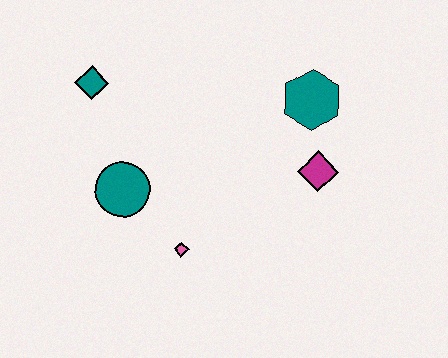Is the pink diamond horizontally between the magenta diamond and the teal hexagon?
No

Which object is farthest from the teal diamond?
The magenta diamond is farthest from the teal diamond.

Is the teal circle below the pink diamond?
No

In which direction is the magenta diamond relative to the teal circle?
The magenta diamond is to the right of the teal circle.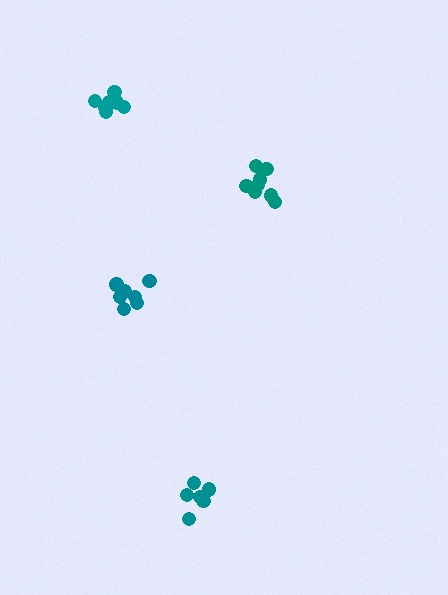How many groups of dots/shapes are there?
There are 4 groups.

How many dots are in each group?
Group 1: 8 dots, Group 2: 8 dots, Group 3: 6 dots, Group 4: 7 dots (29 total).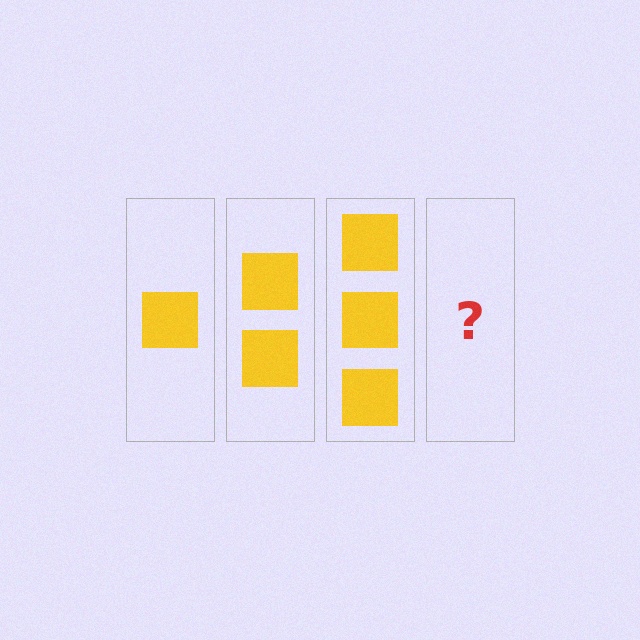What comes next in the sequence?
The next element should be 4 squares.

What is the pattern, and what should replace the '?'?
The pattern is that each step adds one more square. The '?' should be 4 squares.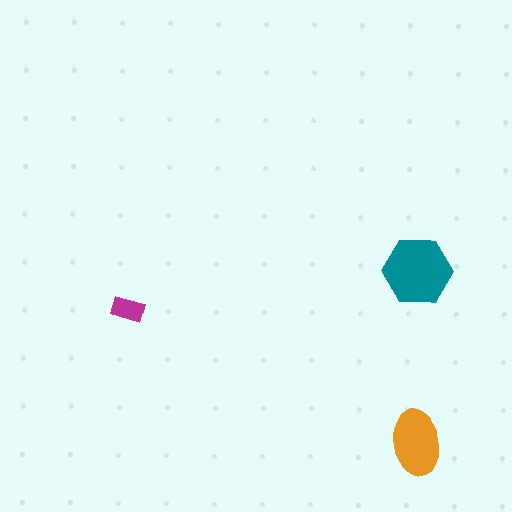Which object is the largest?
The teal hexagon.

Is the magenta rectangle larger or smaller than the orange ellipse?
Smaller.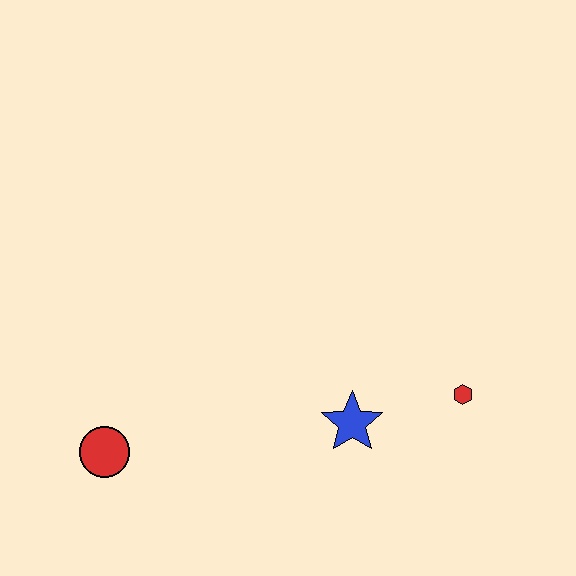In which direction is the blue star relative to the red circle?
The blue star is to the right of the red circle.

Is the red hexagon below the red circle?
No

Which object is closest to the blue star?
The red hexagon is closest to the blue star.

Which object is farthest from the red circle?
The red hexagon is farthest from the red circle.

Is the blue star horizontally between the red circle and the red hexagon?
Yes